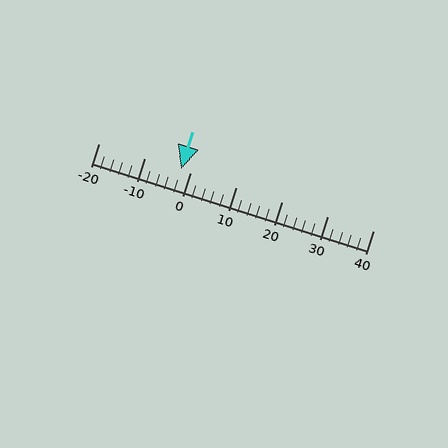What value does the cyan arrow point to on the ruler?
The cyan arrow points to approximately -2.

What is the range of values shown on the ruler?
The ruler shows values from -20 to 40.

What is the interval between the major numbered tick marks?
The major tick marks are spaced 10 units apart.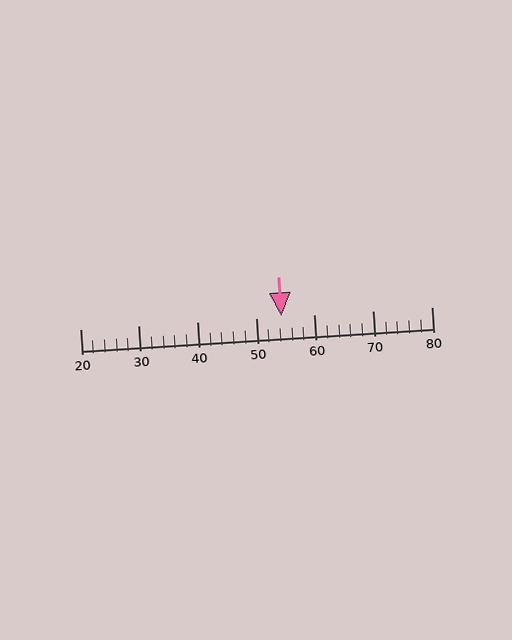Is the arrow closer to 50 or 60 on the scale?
The arrow is closer to 50.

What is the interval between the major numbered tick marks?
The major tick marks are spaced 10 units apart.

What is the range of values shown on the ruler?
The ruler shows values from 20 to 80.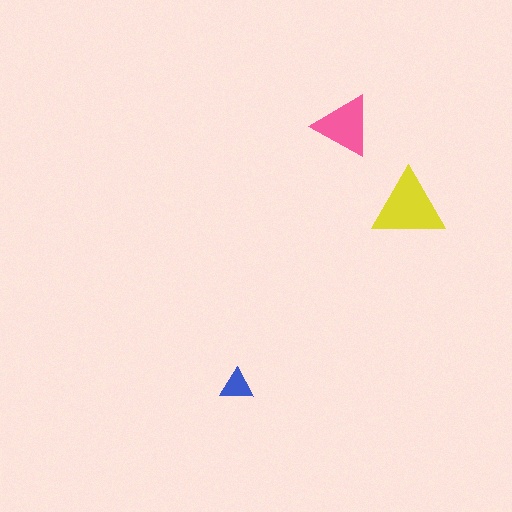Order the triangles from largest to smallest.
the yellow one, the pink one, the blue one.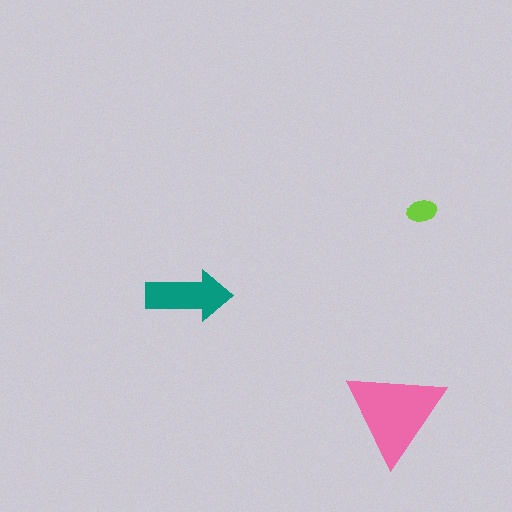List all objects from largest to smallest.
The pink triangle, the teal arrow, the lime ellipse.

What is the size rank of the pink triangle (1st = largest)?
1st.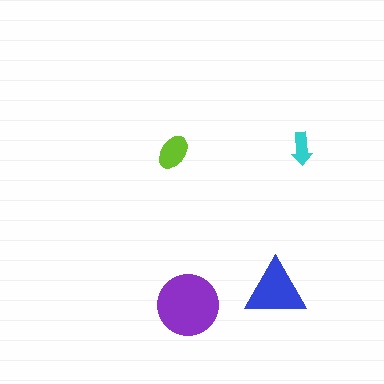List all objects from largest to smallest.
The purple circle, the blue triangle, the lime ellipse, the cyan arrow.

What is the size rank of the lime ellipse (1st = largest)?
3rd.